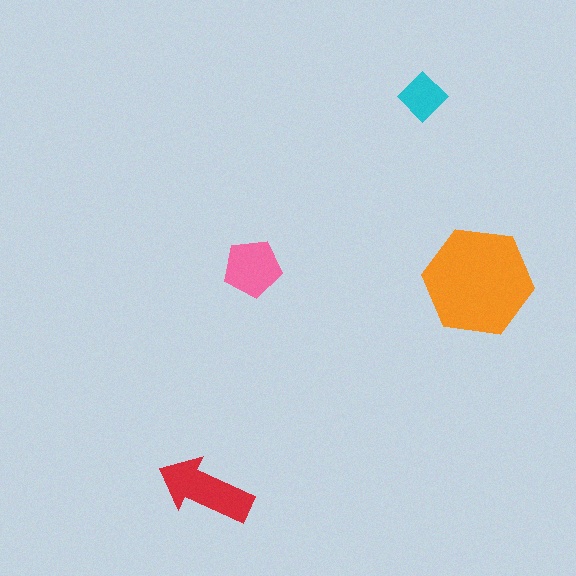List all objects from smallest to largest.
The cyan diamond, the pink pentagon, the red arrow, the orange hexagon.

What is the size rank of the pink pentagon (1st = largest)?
3rd.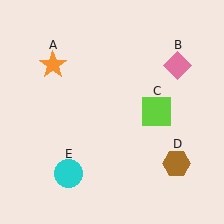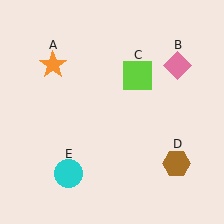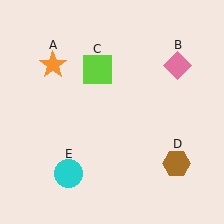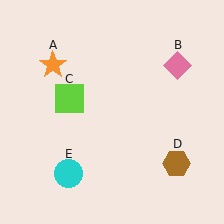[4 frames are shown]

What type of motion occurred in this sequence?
The lime square (object C) rotated counterclockwise around the center of the scene.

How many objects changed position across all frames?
1 object changed position: lime square (object C).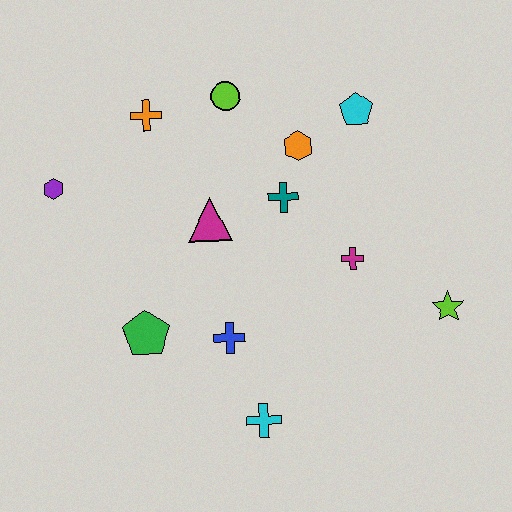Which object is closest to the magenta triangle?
The teal cross is closest to the magenta triangle.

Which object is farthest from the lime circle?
The cyan cross is farthest from the lime circle.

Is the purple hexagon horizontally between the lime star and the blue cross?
No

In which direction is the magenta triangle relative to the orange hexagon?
The magenta triangle is to the left of the orange hexagon.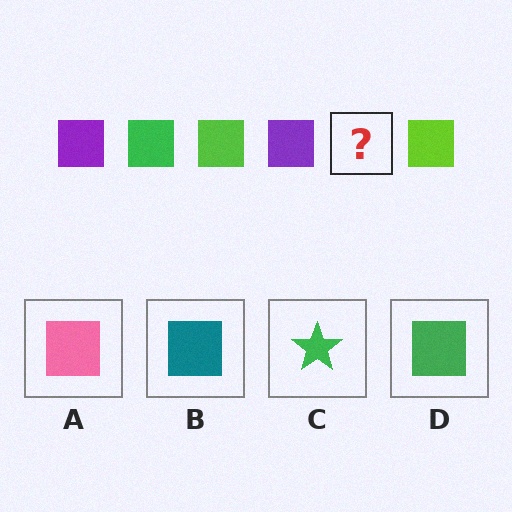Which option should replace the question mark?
Option D.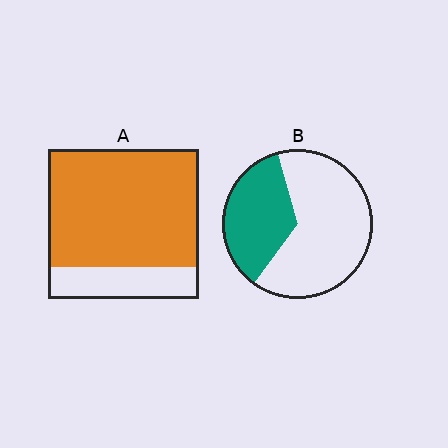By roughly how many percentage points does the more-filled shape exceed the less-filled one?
By roughly 45 percentage points (A over B).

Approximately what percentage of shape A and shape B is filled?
A is approximately 80% and B is approximately 35%.